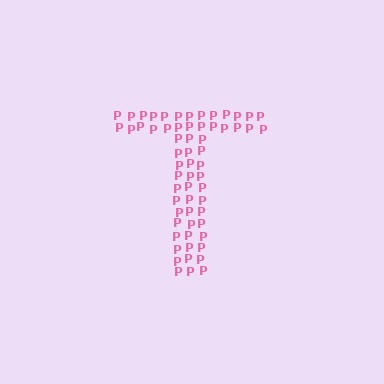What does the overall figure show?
The overall figure shows the letter T.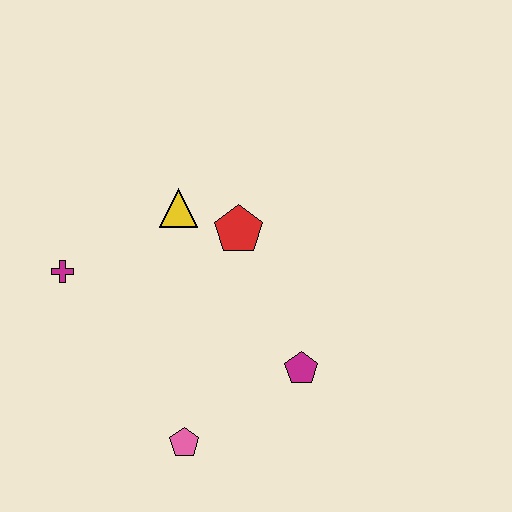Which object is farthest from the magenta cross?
The magenta pentagon is farthest from the magenta cross.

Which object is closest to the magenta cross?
The yellow triangle is closest to the magenta cross.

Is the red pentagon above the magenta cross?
Yes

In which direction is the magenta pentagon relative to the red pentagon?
The magenta pentagon is below the red pentagon.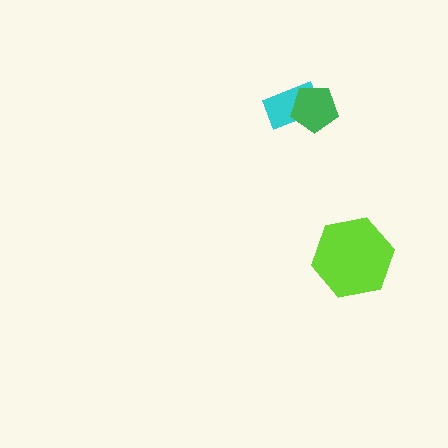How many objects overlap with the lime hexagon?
0 objects overlap with the lime hexagon.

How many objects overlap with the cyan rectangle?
1 object overlaps with the cyan rectangle.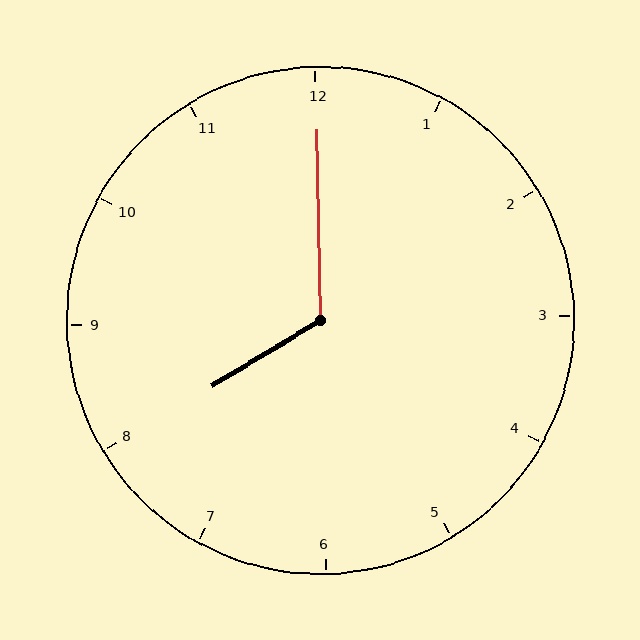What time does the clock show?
8:00.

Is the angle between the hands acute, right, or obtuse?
It is obtuse.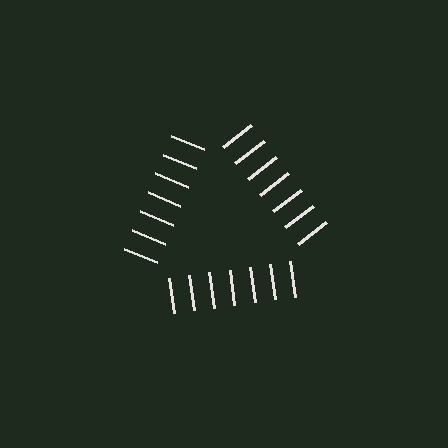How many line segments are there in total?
21 — 7 along each of the 3 edges.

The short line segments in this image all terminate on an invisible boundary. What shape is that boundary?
An illusory triangle — the line segments terminate on its edges but no continuous stroke is drawn.